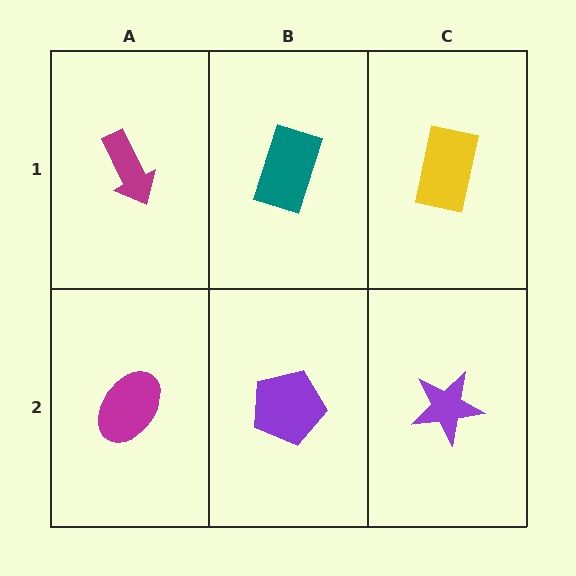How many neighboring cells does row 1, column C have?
2.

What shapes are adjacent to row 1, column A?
A magenta ellipse (row 2, column A), a teal rectangle (row 1, column B).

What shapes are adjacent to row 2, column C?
A yellow rectangle (row 1, column C), a purple pentagon (row 2, column B).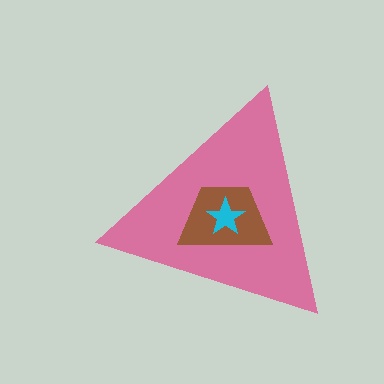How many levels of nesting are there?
3.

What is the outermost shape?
The pink triangle.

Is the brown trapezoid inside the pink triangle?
Yes.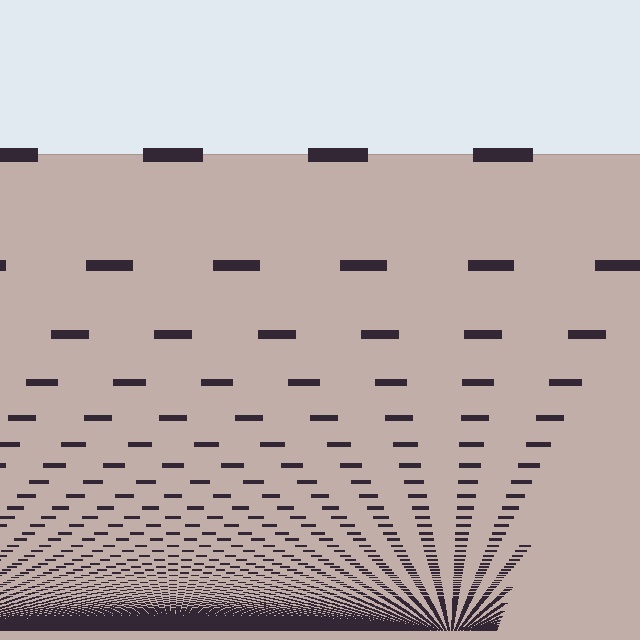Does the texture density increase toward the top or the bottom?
Density increases toward the bottom.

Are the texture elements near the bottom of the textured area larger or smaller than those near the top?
Smaller. The gradient is inverted — elements near the bottom are smaller and denser.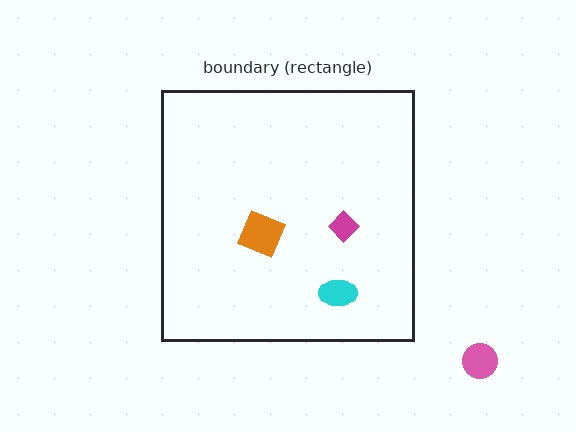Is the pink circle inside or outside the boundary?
Outside.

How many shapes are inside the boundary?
3 inside, 1 outside.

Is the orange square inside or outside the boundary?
Inside.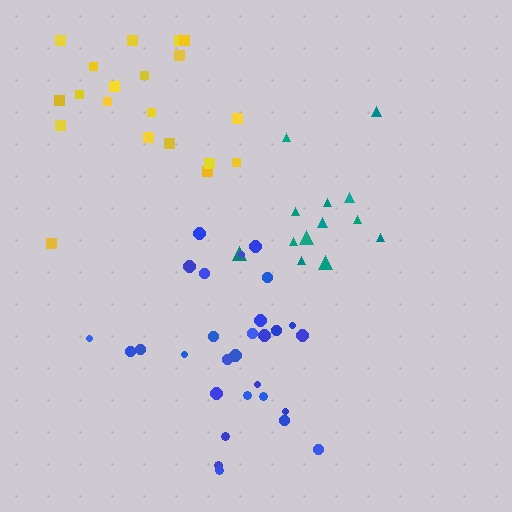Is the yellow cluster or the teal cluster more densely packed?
Yellow.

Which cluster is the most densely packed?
Blue.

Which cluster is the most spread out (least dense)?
Teal.